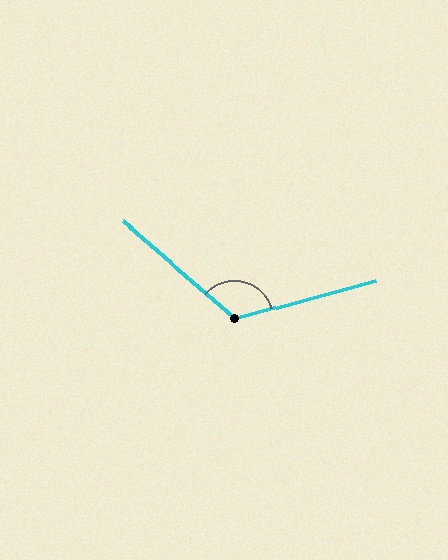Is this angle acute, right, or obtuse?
It is obtuse.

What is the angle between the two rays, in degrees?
Approximately 124 degrees.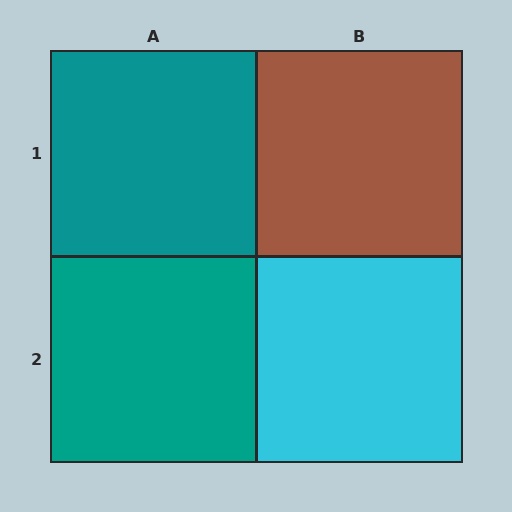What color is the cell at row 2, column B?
Cyan.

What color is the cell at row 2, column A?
Teal.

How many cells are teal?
2 cells are teal.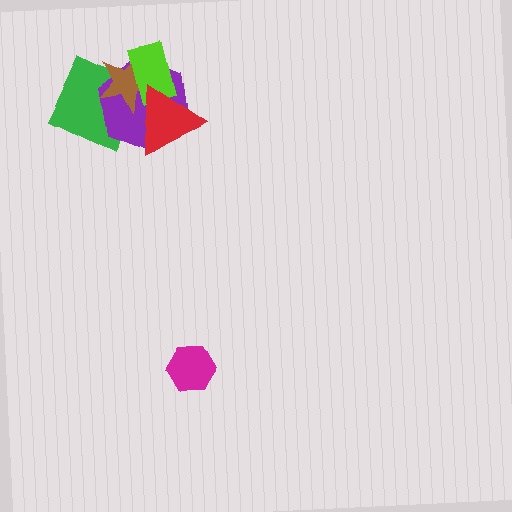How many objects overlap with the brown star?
4 objects overlap with the brown star.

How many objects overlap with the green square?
2 objects overlap with the green square.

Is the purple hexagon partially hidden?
Yes, it is partially covered by another shape.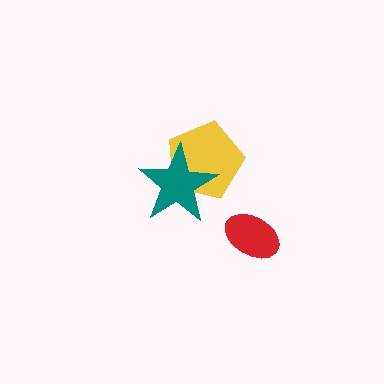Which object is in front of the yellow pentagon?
The teal star is in front of the yellow pentagon.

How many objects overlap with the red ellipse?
0 objects overlap with the red ellipse.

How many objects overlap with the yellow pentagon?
1 object overlaps with the yellow pentagon.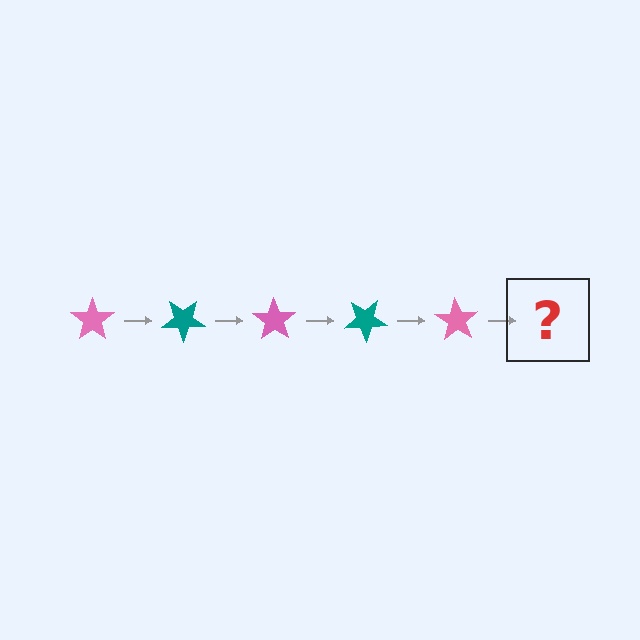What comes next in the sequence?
The next element should be a teal star, rotated 175 degrees from the start.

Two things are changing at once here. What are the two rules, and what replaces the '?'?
The two rules are that it rotates 35 degrees each step and the color cycles through pink and teal. The '?' should be a teal star, rotated 175 degrees from the start.